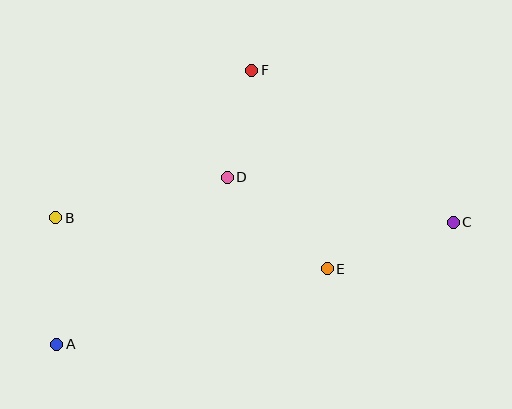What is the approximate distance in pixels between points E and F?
The distance between E and F is approximately 213 pixels.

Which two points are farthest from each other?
Points A and C are farthest from each other.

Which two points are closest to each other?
Points D and F are closest to each other.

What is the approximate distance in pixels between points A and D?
The distance between A and D is approximately 238 pixels.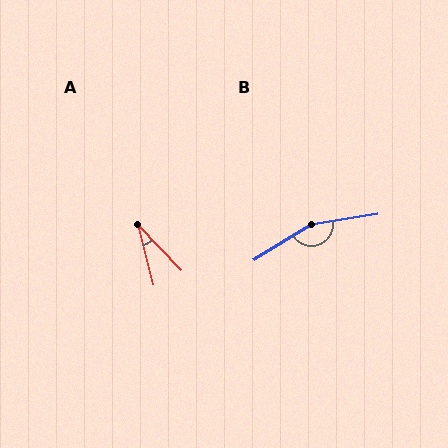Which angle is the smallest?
A, at approximately 30 degrees.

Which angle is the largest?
B, at approximately 157 degrees.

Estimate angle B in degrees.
Approximately 157 degrees.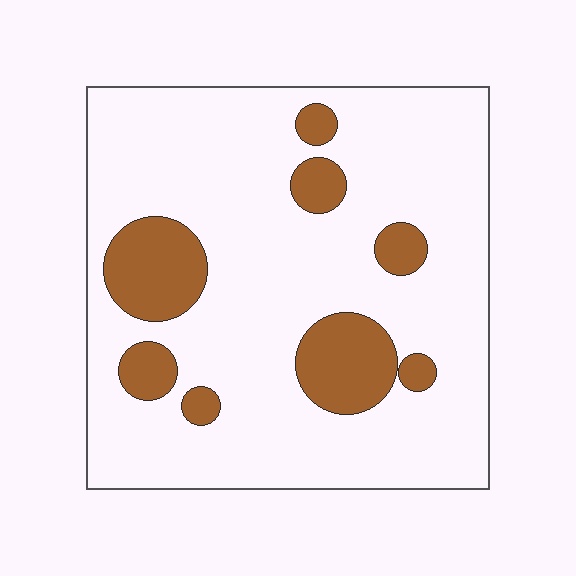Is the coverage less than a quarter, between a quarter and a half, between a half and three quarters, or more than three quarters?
Less than a quarter.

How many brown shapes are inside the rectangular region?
8.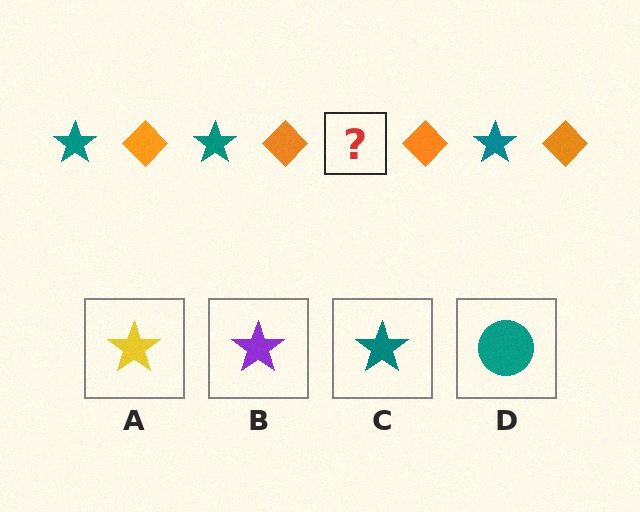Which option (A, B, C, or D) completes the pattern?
C.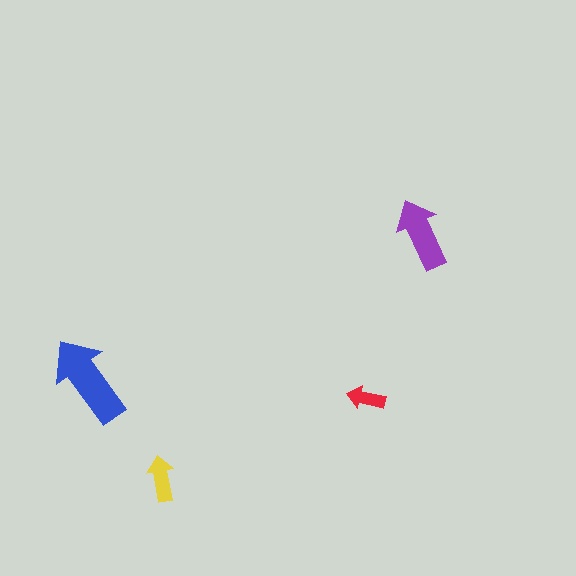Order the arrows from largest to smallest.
the blue one, the purple one, the yellow one, the red one.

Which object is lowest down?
The yellow arrow is bottommost.